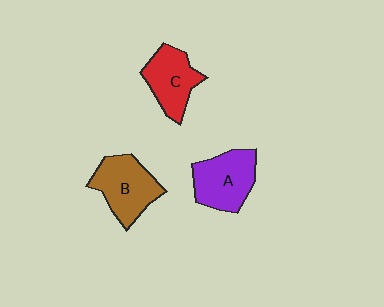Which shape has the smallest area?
Shape C (red).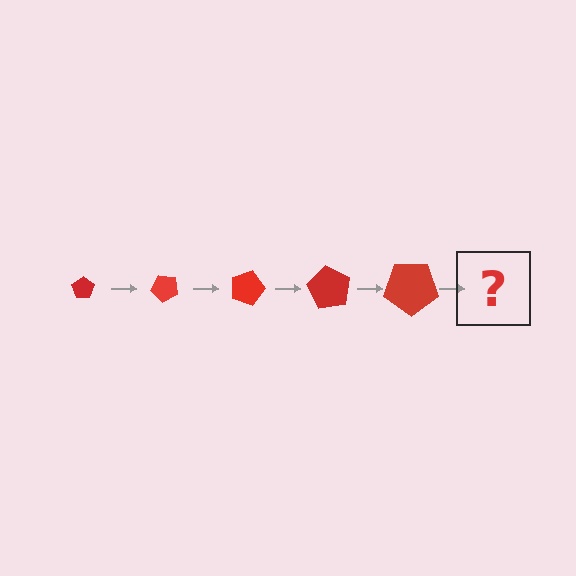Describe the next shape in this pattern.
It should be a pentagon, larger than the previous one and rotated 225 degrees from the start.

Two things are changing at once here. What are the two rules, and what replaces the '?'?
The two rules are that the pentagon grows larger each step and it rotates 45 degrees each step. The '?' should be a pentagon, larger than the previous one and rotated 225 degrees from the start.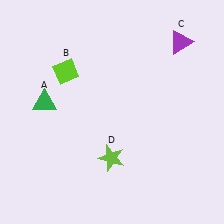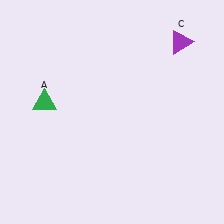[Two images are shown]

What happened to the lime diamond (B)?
The lime diamond (B) was removed in Image 2. It was in the top-left area of Image 1.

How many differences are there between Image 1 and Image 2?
There are 2 differences between the two images.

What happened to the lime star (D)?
The lime star (D) was removed in Image 2. It was in the bottom-left area of Image 1.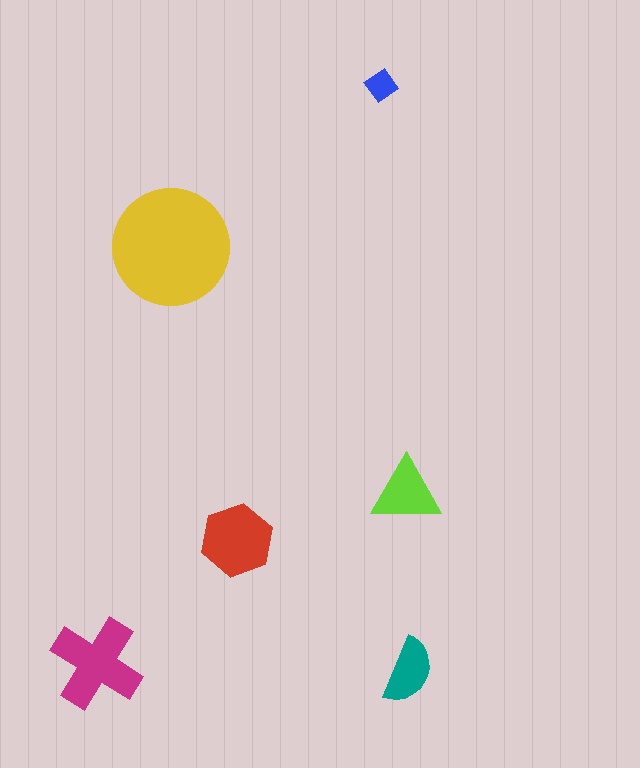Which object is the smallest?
The blue diamond.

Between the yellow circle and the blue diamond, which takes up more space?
The yellow circle.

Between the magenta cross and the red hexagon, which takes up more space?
The magenta cross.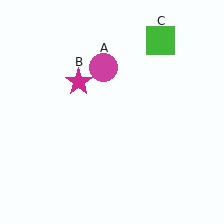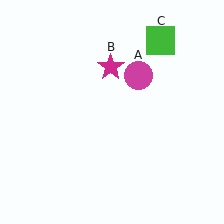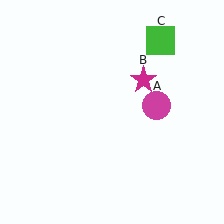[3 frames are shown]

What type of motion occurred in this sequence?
The magenta circle (object A), magenta star (object B) rotated clockwise around the center of the scene.